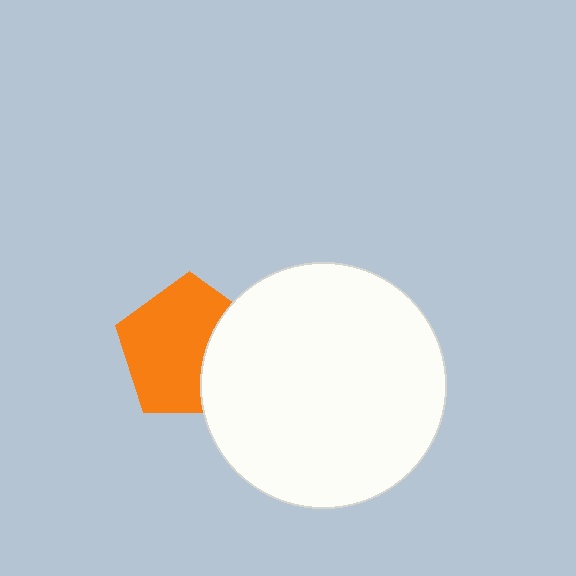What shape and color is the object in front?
The object in front is a white circle.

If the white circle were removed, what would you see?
You would see the complete orange pentagon.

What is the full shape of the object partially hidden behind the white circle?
The partially hidden object is an orange pentagon.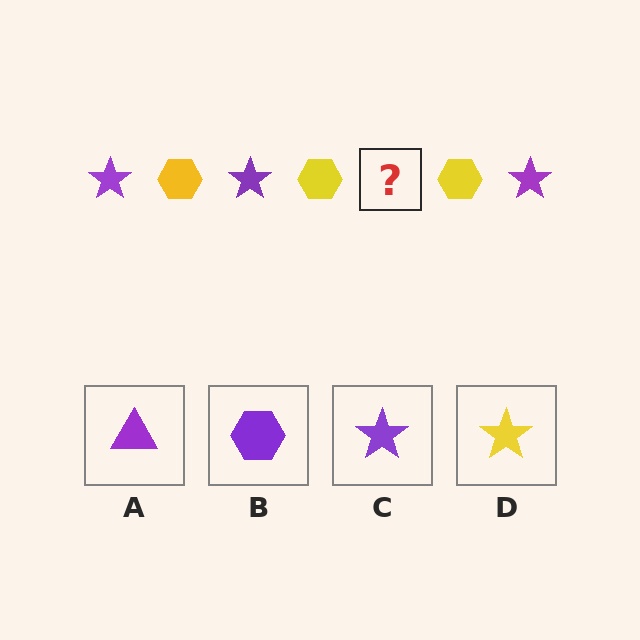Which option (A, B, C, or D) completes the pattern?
C.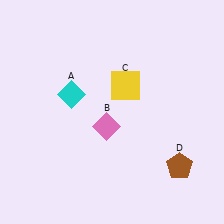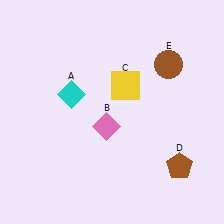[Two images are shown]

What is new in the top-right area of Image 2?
A brown circle (E) was added in the top-right area of Image 2.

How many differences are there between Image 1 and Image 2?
There is 1 difference between the two images.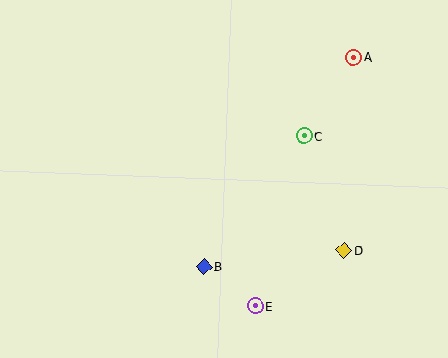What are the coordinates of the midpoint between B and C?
The midpoint between B and C is at (254, 201).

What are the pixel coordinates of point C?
Point C is at (304, 136).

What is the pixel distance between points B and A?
The distance between B and A is 257 pixels.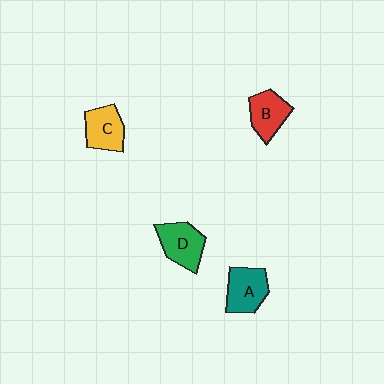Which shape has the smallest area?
Shape B (red).